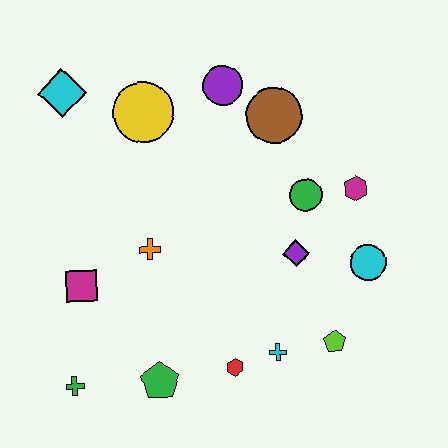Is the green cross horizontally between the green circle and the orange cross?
No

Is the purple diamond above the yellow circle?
No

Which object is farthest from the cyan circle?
The cyan diamond is farthest from the cyan circle.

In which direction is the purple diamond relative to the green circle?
The purple diamond is below the green circle.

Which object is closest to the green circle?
The magenta hexagon is closest to the green circle.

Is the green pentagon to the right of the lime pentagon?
No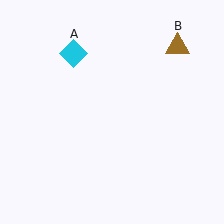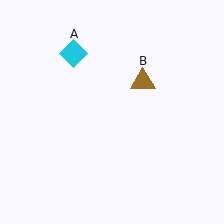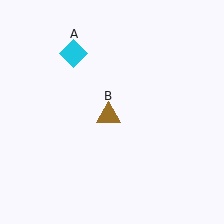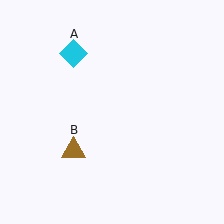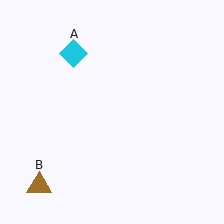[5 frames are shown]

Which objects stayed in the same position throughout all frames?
Cyan diamond (object A) remained stationary.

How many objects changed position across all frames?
1 object changed position: brown triangle (object B).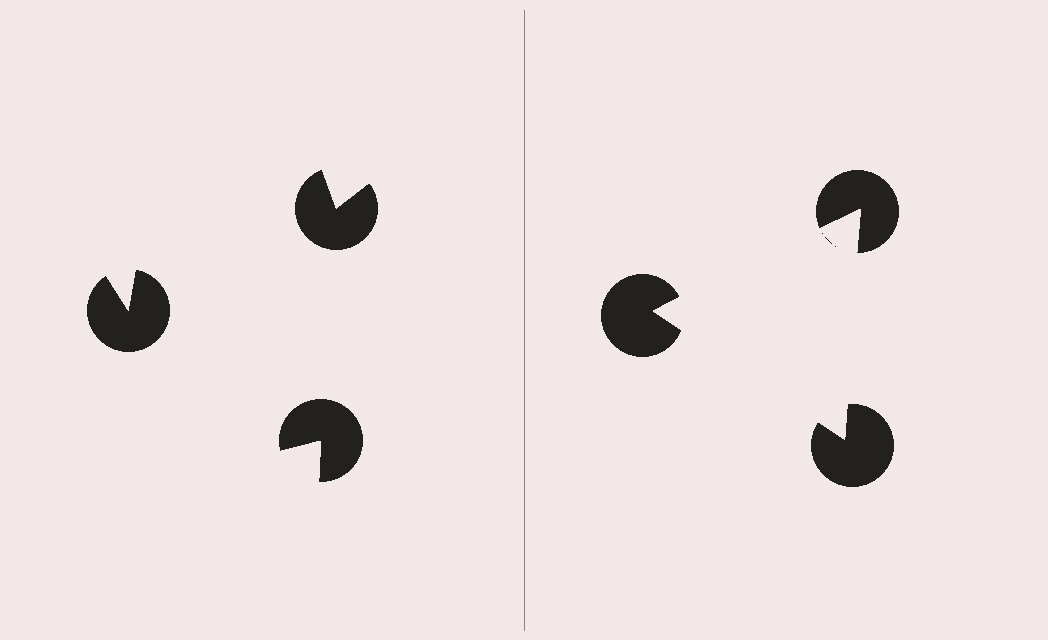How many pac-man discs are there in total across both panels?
6 — 3 on each side.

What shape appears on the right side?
An illusory triangle.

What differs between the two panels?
The pac-man discs are positioned identically on both sides; only the wedge orientations differ. On the right they align to a triangle; on the left they are misaligned.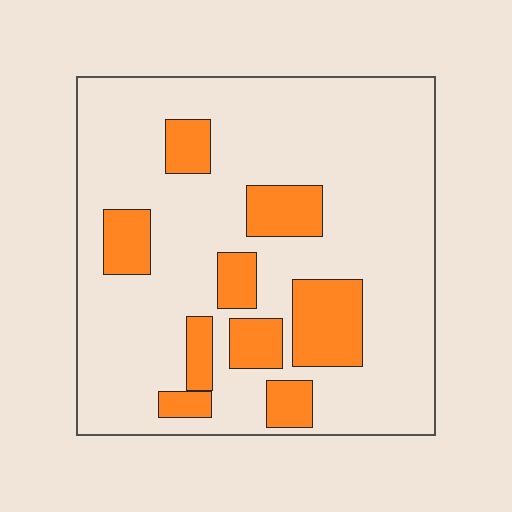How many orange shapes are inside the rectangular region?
9.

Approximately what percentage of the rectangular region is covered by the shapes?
Approximately 20%.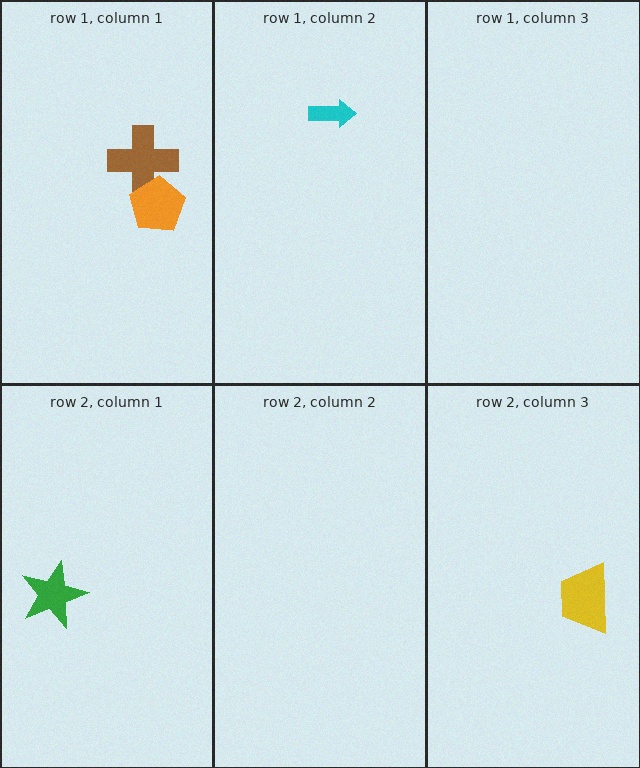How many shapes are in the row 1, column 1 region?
2.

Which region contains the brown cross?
The row 1, column 1 region.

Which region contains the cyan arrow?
The row 1, column 2 region.